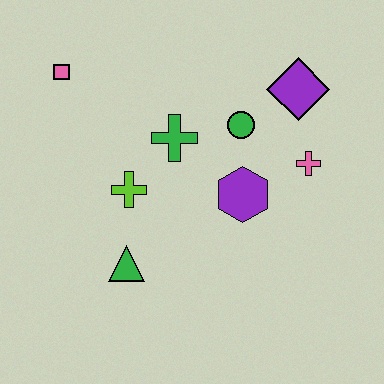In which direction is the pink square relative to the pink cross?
The pink square is to the left of the pink cross.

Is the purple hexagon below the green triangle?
No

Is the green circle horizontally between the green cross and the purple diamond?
Yes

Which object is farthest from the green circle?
The pink square is farthest from the green circle.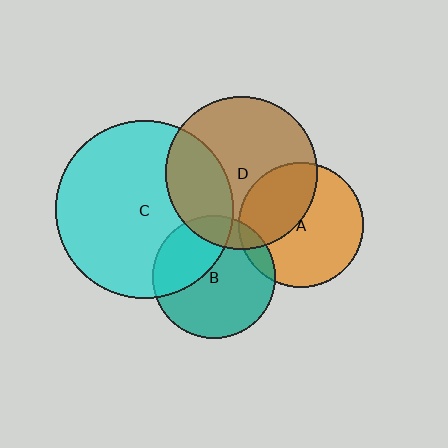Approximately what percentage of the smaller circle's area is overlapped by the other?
Approximately 30%.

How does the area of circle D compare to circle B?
Approximately 1.5 times.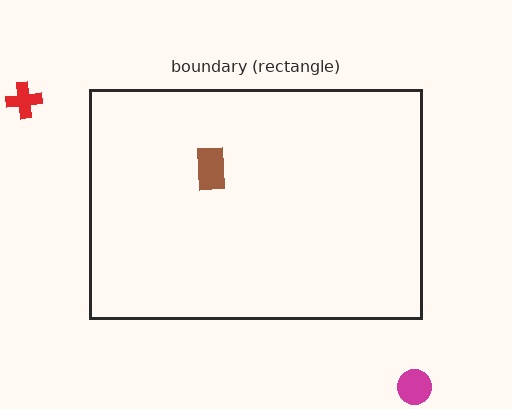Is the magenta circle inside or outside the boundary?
Outside.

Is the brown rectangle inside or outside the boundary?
Inside.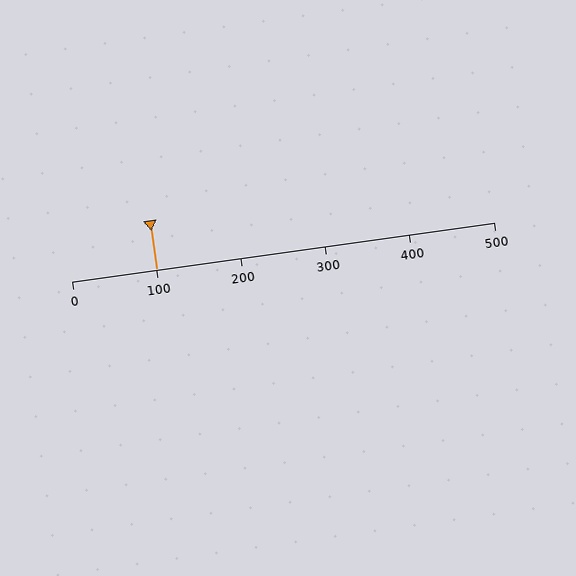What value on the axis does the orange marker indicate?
The marker indicates approximately 100.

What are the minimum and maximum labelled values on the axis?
The axis runs from 0 to 500.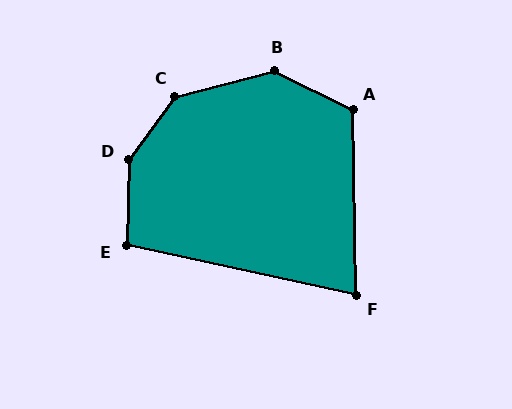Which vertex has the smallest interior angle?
F, at approximately 77 degrees.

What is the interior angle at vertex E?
Approximately 101 degrees (obtuse).